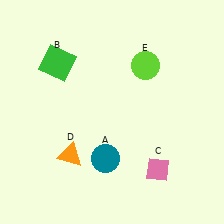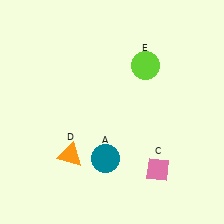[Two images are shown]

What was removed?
The green square (B) was removed in Image 2.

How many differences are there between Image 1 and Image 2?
There is 1 difference between the two images.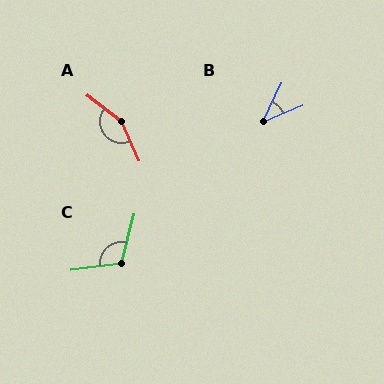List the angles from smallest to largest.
B (42°), C (112°), A (152°).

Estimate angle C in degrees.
Approximately 112 degrees.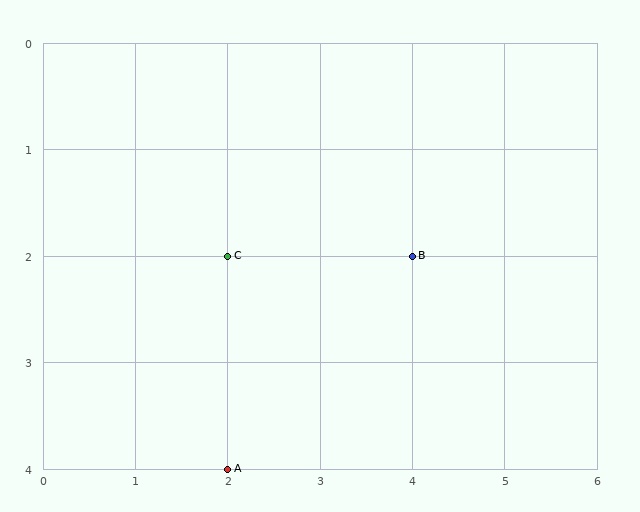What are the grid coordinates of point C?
Point C is at grid coordinates (2, 2).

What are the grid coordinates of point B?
Point B is at grid coordinates (4, 2).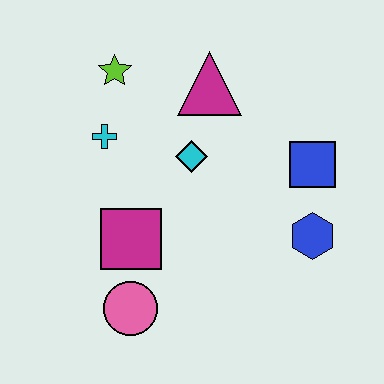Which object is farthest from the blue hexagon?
The lime star is farthest from the blue hexagon.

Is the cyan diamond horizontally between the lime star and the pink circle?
No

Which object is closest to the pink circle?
The magenta square is closest to the pink circle.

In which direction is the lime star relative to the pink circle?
The lime star is above the pink circle.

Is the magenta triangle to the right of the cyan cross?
Yes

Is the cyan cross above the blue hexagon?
Yes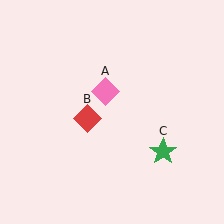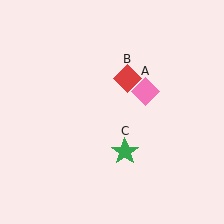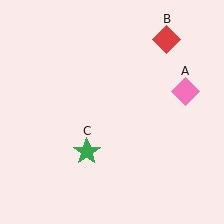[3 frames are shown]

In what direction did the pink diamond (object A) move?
The pink diamond (object A) moved right.